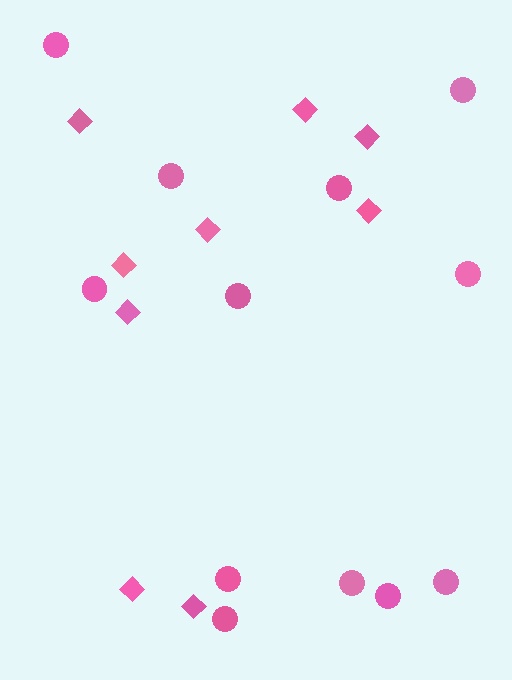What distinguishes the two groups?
There are 2 groups: one group of diamonds (9) and one group of circles (12).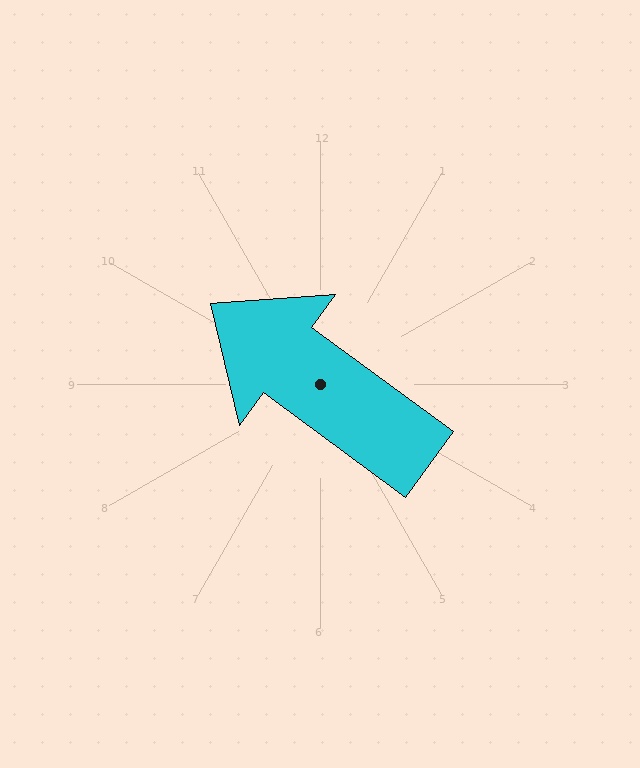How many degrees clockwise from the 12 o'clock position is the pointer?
Approximately 306 degrees.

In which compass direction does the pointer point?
Northwest.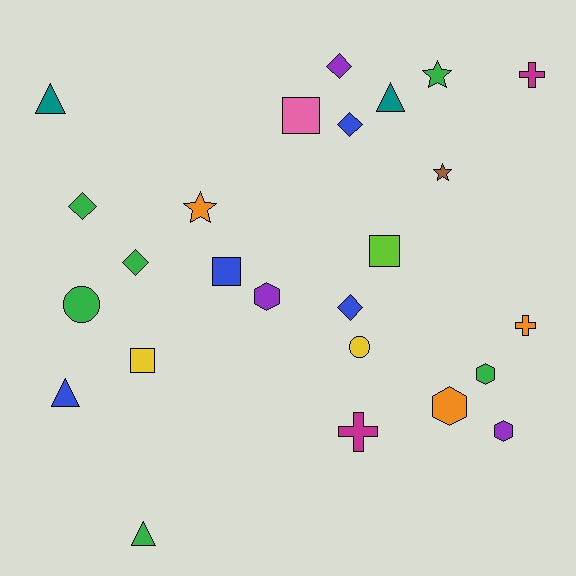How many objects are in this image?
There are 25 objects.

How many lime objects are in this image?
There is 1 lime object.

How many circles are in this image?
There are 2 circles.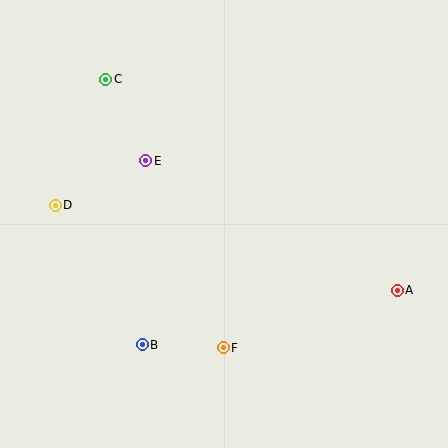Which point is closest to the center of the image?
Point E at (146, 161) is closest to the center.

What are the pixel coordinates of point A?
Point A is at (397, 290).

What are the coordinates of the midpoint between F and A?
The midpoint between F and A is at (310, 319).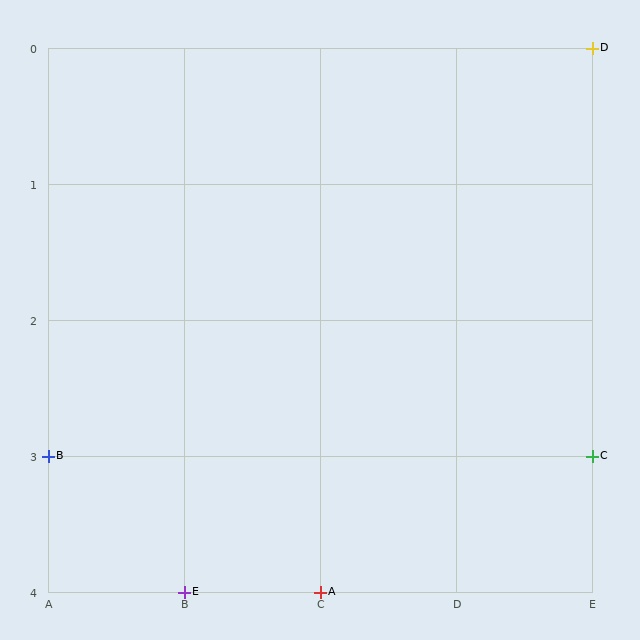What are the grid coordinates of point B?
Point B is at grid coordinates (A, 3).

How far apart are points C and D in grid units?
Points C and D are 3 rows apart.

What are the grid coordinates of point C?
Point C is at grid coordinates (E, 3).